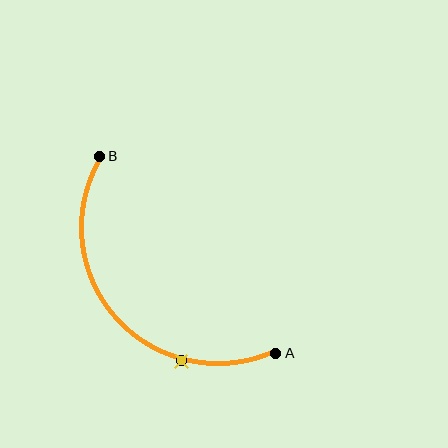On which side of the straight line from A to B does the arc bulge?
The arc bulges below and to the left of the straight line connecting A and B.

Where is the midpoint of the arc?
The arc midpoint is the point on the curve farthest from the straight line joining A and B. It sits below and to the left of that line.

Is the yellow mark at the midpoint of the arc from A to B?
No. The yellow mark lies on the arc but is closer to endpoint A. The arc midpoint would be at the point on the curve equidistant along the arc from both A and B.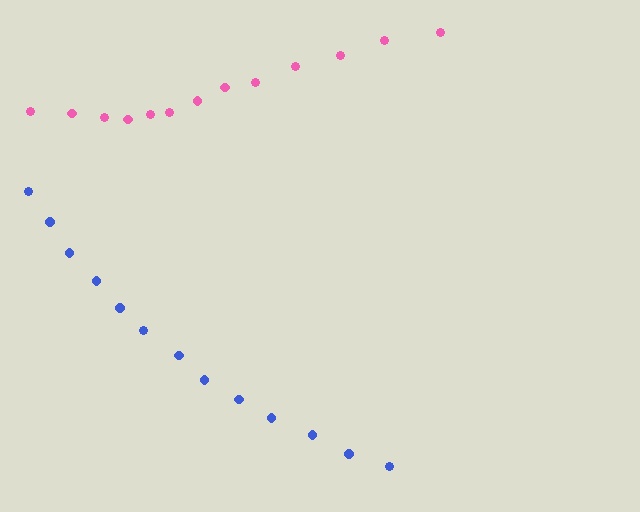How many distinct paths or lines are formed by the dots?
There are 2 distinct paths.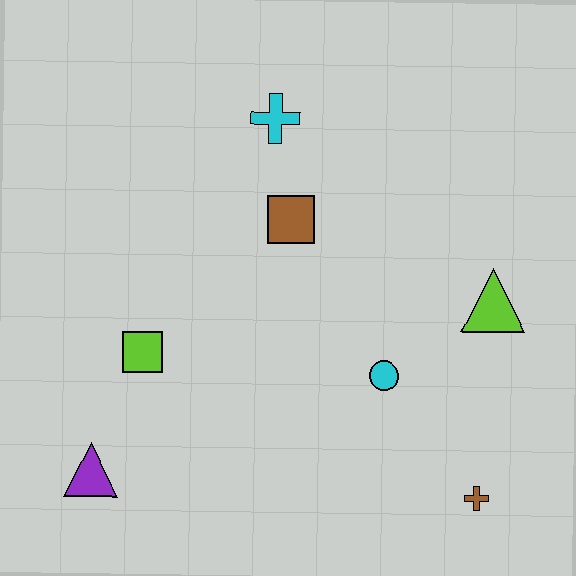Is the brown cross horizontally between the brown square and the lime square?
No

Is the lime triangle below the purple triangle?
No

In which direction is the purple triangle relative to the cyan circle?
The purple triangle is to the left of the cyan circle.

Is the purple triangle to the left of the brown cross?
Yes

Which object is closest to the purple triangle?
The lime square is closest to the purple triangle.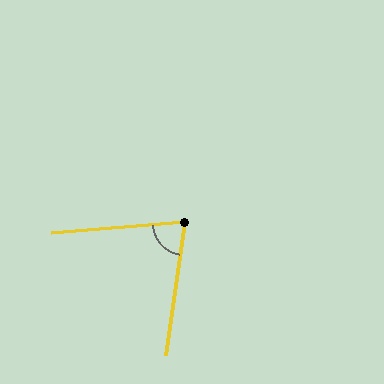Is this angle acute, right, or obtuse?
It is acute.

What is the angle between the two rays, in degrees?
Approximately 77 degrees.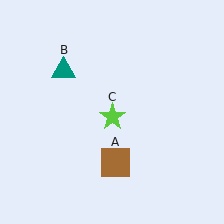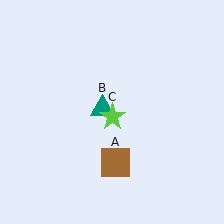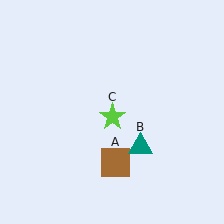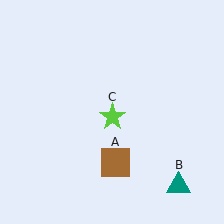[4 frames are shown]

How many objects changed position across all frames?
1 object changed position: teal triangle (object B).